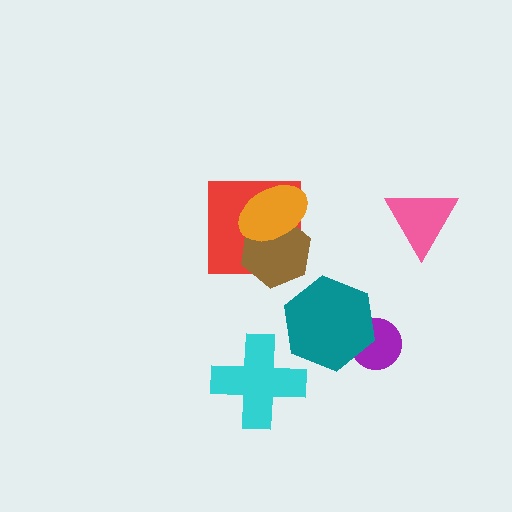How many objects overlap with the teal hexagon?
1 object overlaps with the teal hexagon.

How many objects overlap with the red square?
2 objects overlap with the red square.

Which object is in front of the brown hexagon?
The orange ellipse is in front of the brown hexagon.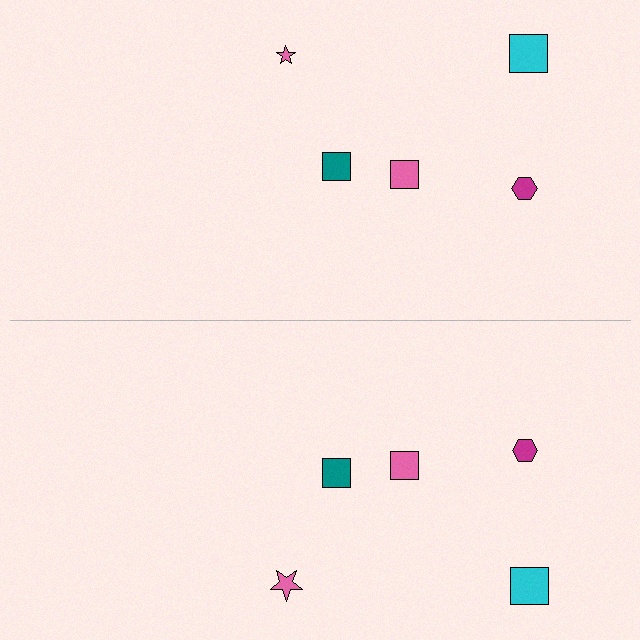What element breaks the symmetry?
The pink star on the bottom side has a different size than its mirror counterpart.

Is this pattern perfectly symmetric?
No, the pattern is not perfectly symmetric. The pink star on the bottom side has a different size than its mirror counterpart.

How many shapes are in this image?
There are 10 shapes in this image.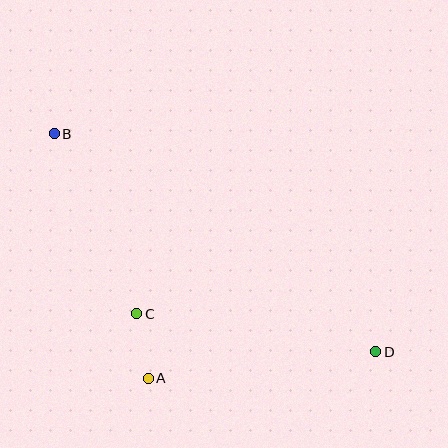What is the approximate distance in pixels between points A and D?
The distance between A and D is approximately 229 pixels.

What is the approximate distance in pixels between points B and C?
The distance between B and C is approximately 198 pixels.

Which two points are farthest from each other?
Points B and D are farthest from each other.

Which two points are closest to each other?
Points A and C are closest to each other.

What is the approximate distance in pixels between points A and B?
The distance between A and B is approximately 262 pixels.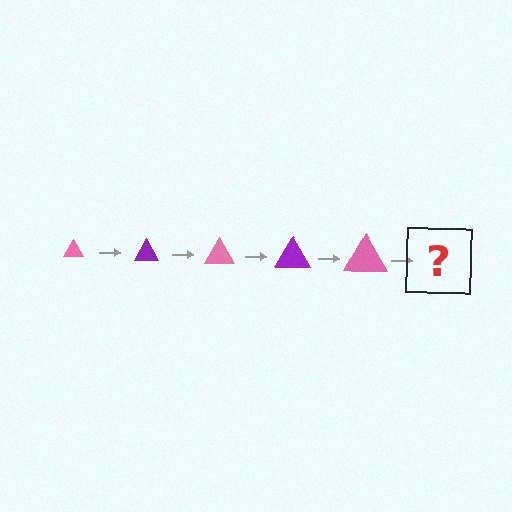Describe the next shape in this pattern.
It should be a purple triangle, larger than the previous one.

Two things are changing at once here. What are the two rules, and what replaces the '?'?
The two rules are that the triangle grows larger each step and the color cycles through pink and purple. The '?' should be a purple triangle, larger than the previous one.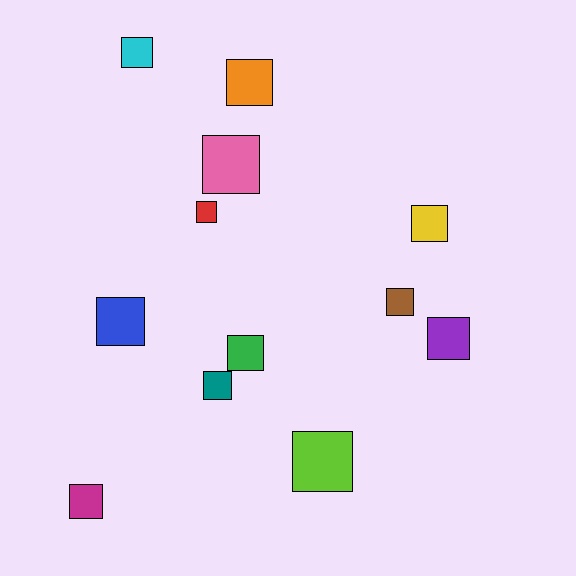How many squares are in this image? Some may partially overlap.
There are 12 squares.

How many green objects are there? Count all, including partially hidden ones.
There is 1 green object.